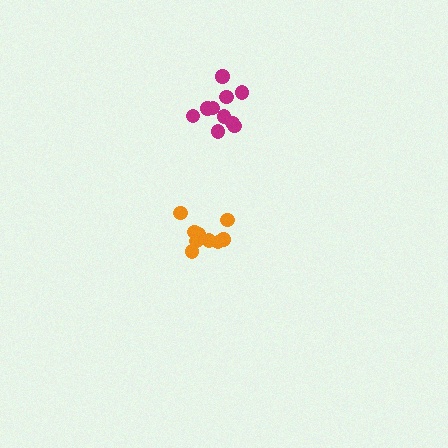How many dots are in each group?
Group 1: 10 dots, Group 2: 9 dots (19 total).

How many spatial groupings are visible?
There are 2 spatial groupings.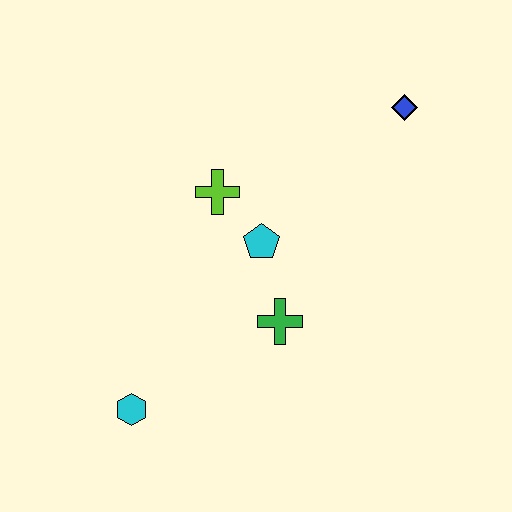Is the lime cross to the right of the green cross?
No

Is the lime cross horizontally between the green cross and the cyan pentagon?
No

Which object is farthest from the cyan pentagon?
The cyan hexagon is farthest from the cyan pentagon.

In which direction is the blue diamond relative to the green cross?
The blue diamond is above the green cross.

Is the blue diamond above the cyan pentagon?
Yes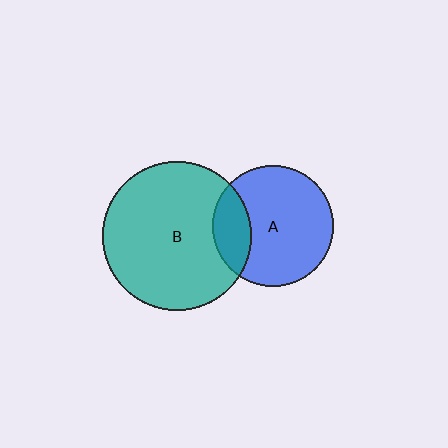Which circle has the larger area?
Circle B (teal).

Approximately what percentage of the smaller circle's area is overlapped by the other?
Approximately 20%.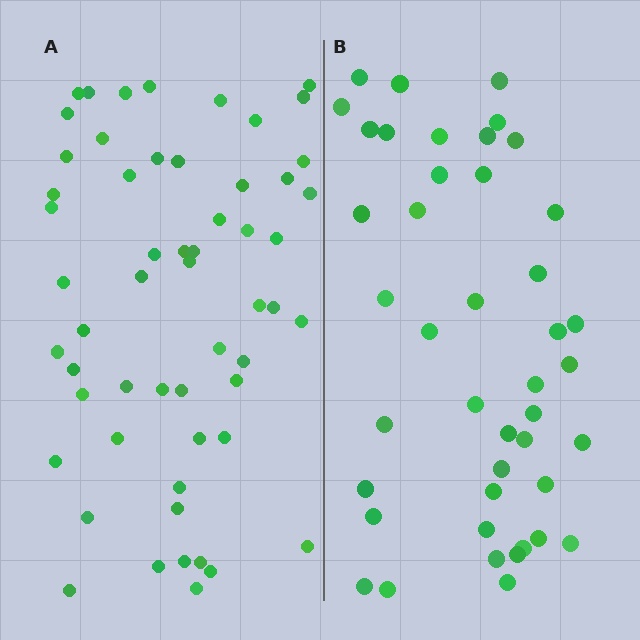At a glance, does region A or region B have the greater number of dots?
Region A (the left region) has more dots.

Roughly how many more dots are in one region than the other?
Region A has approximately 15 more dots than region B.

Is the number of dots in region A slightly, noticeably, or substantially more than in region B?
Region A has noticeably more, but not dramatically so. The ratio is roughly 1.3 to 1.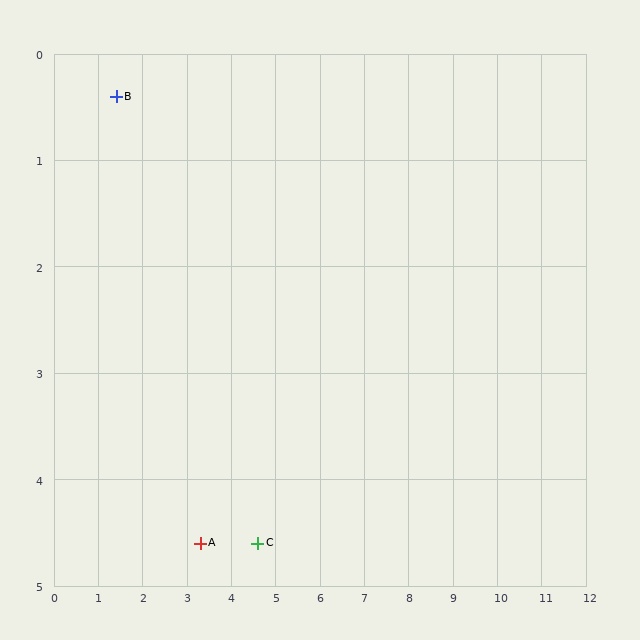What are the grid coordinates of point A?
Point A is at approximately (3.3, 4.6).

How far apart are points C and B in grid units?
Points C and B are about 5.3 grid units apart.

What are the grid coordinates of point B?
Point B is at approximately (1.4, 0.4).